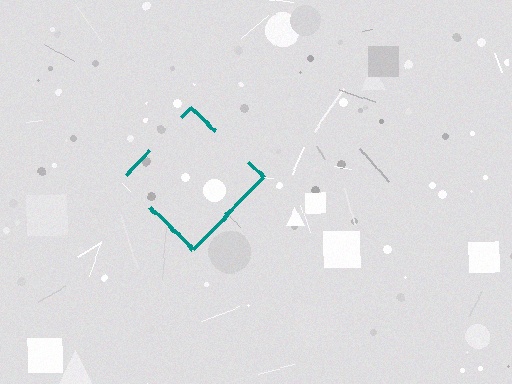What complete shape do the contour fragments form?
The contour fragments form a diamond.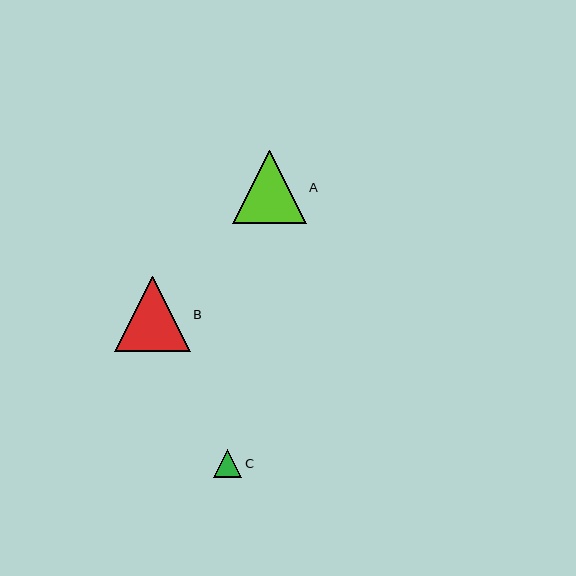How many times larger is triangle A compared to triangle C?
Triangle A is approximately 2.6 times the size of triangle C.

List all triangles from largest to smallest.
From largest to smallest: B, A, C.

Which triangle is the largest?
Triangle B is the largest with a size of approximately 76 pixels.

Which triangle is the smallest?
Triangle C is the smallest with a size of approximately 28 pixels.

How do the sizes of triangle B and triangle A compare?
Triangle B and triangle A are approximately the same size.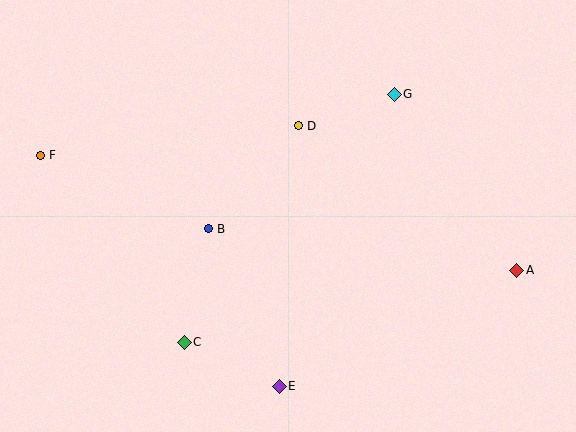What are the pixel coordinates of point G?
Point G is at (394, 94).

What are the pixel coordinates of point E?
Point E is at (279, 386).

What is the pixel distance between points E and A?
The distance between E and A is 265 pixels.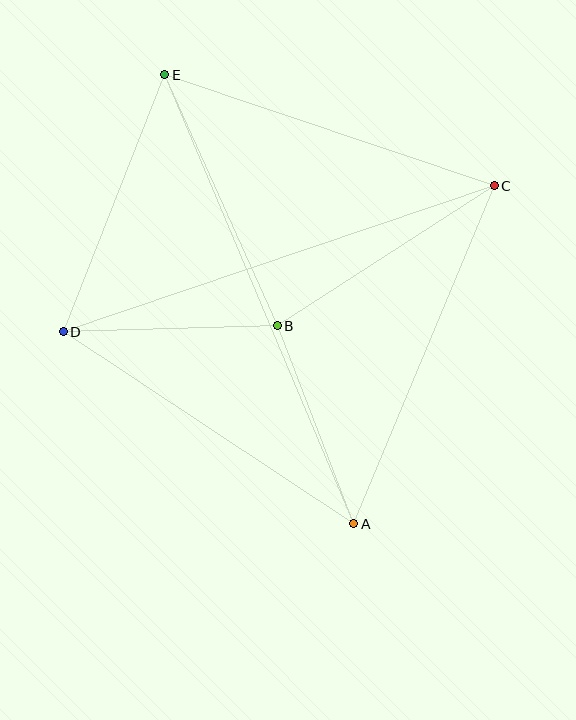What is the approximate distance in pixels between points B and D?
The distance between B and D is approximately 214 pixels.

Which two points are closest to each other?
Points A and B are closest to each other.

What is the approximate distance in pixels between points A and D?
The distance between A and D is approximately 348 pixels.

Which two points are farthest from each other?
Points A and E are farthest from each other.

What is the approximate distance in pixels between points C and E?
The distance between C and E is approximately 348 pixels.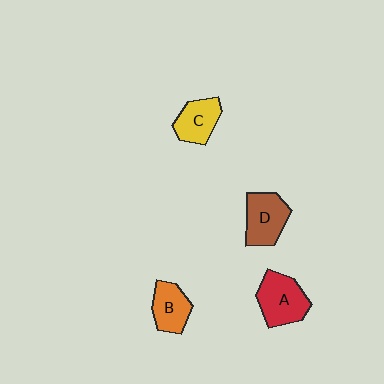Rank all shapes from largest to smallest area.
From largest to smallest: A (red), D (brown), C (yellow), B (orange).